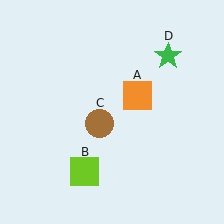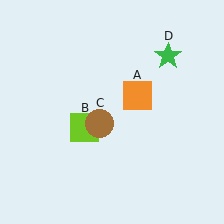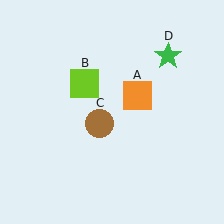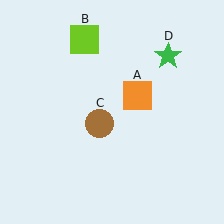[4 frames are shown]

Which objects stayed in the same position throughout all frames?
Orange square (object A) and brown circle (object C) and green star (object D) remained stationary.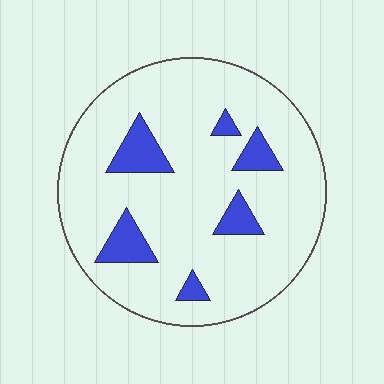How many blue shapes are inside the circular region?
6.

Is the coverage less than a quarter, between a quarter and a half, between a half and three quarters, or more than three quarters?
Less than a quarter.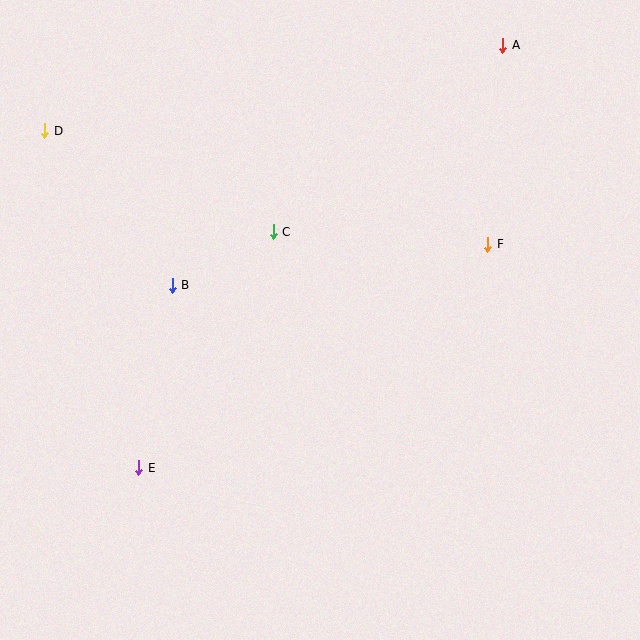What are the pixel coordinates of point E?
Point E is at (139, 468).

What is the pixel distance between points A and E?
The distance between A and E is 558 pixels.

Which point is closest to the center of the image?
Point C at (273, 232) is closest to the center.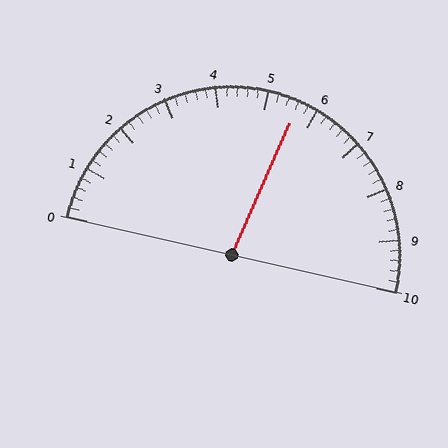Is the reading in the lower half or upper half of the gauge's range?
The reading is in the upper half of the range (0 to 10).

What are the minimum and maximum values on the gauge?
The gauge ranges from 0 to 10.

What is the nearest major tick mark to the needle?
The nearest major tick mark is 6.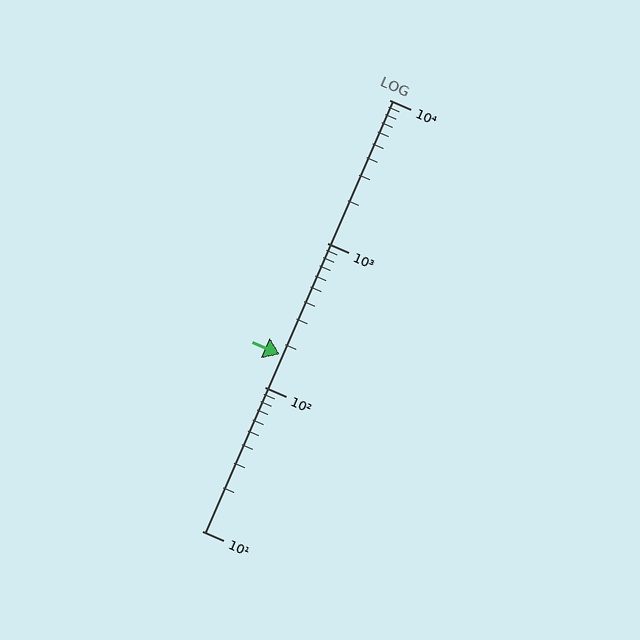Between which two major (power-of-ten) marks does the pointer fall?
The pointer is between 100 and 1000.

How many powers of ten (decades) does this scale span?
The scale spans 3 decades, from 10 to 10000.